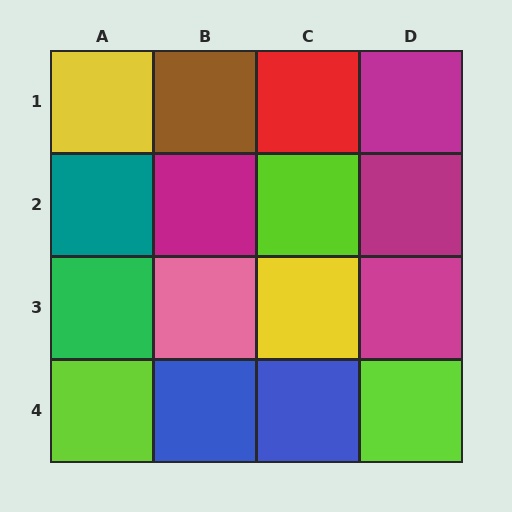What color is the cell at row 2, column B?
Magenta.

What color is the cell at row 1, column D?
Magenta.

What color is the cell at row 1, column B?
Brown.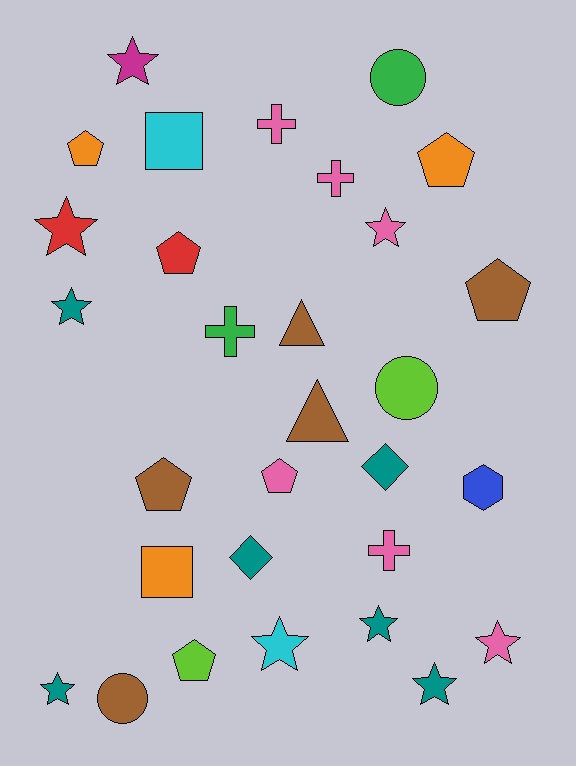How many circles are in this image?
There are 3 circles.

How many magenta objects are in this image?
There is 1 magenta object.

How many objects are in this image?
There are 30 objects.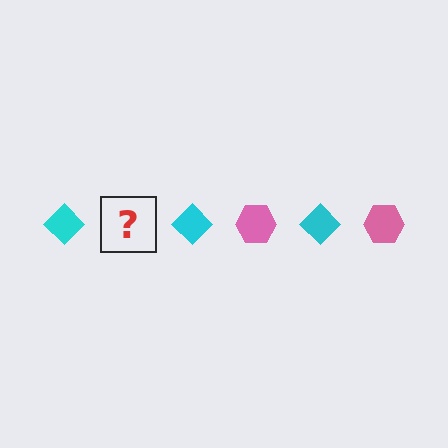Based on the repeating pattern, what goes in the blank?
The blank should be a pink hexagon.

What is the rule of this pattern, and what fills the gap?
The rule is that the pattern alternates between cyan diamond and pink hexagon. The gap should be filled with a pink hexagon.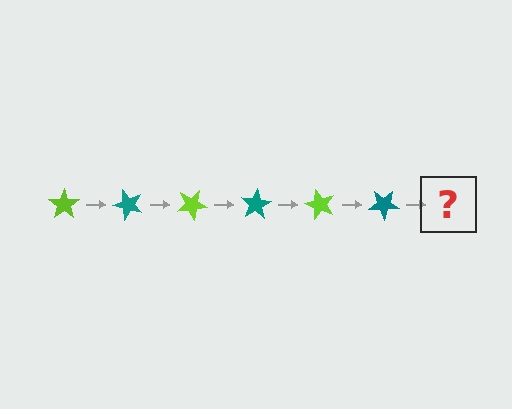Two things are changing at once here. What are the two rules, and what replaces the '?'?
The two rules are that it rotates 50 degrees each step and the color cycles through lime and teal. The '?' should be a lime star, rotated 300 degrees from the start.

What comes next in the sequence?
The next element should be a lime star, rotated 300 degrees from the start.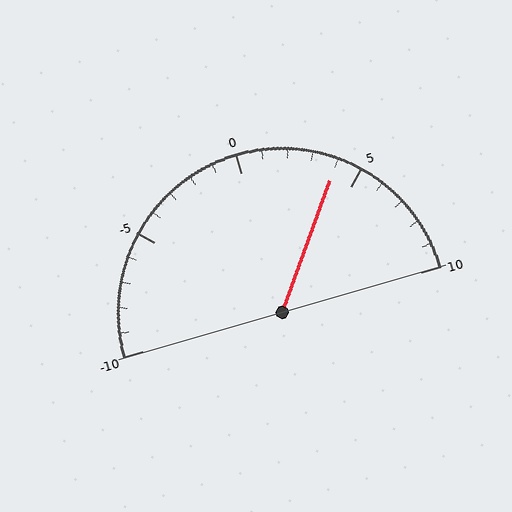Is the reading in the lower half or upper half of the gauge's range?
The reading is in the upper half of the range (-10 to 10).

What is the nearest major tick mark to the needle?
The nearest major tick mark is 5.